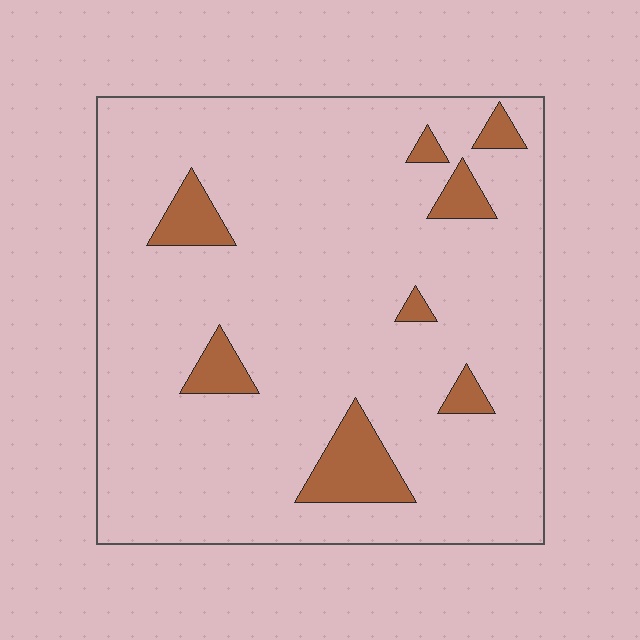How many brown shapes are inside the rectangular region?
8.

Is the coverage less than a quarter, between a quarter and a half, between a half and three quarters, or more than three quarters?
Less than a quarter.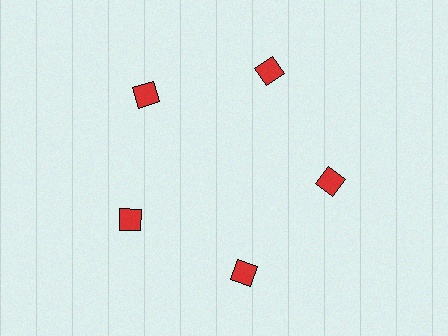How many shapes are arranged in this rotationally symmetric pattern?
There are 5 shapes, arranged in 5 groups of 1.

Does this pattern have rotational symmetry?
Yes, this pattern has 5-fold rotational symmetry. It looks the same after rotating 72 degrees around the center.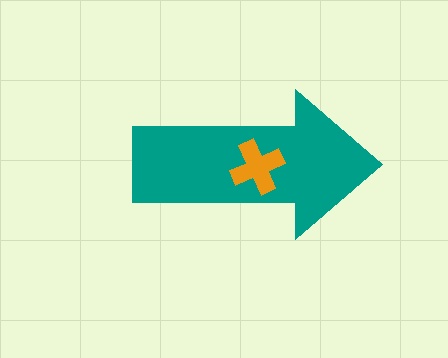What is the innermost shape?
The orange cross.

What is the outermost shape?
The teal arrow.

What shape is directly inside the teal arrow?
The orange cross.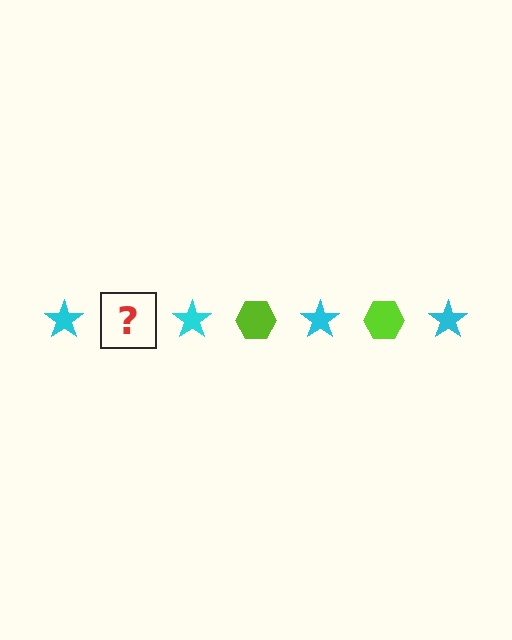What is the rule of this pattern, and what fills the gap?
The rule is that the pattern alternates between cyan star and lime hexagon. The gap should be filled with a lime hexagon.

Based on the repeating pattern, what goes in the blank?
The blank should be a lime hexagon.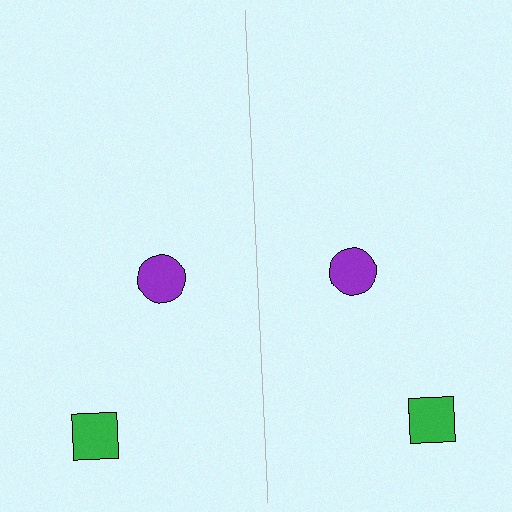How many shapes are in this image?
There are 4 shapes in this image.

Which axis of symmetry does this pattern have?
The pattern has a vertical axis of symmetry running through the center of the image.